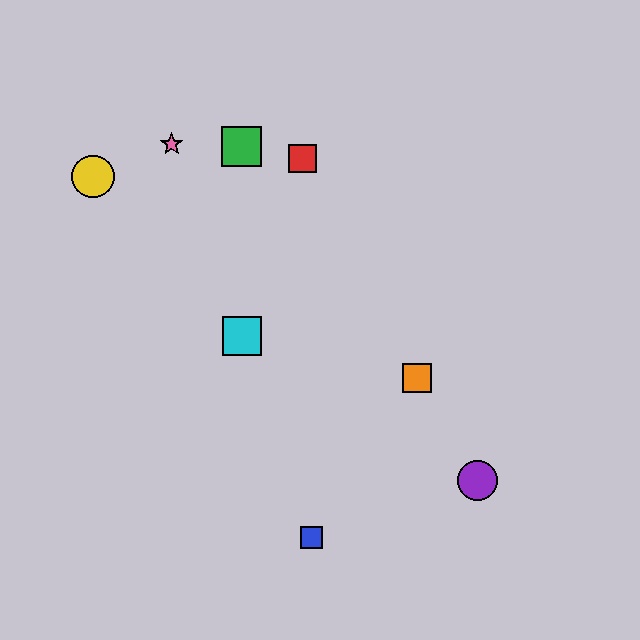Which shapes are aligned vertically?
The green square, the cyan square are aligned vertically.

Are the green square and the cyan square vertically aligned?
Yes, both are at x≈242.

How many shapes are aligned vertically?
2 shapes (the green square, the cyan square) are aligned vertically.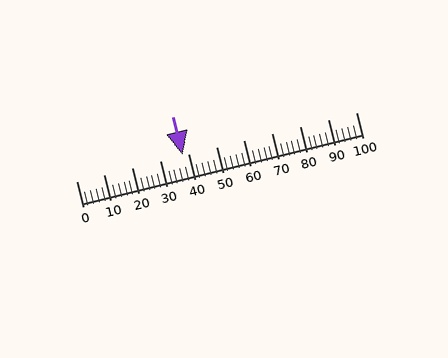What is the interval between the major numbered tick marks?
The major tick marks are spaced 10 units apart.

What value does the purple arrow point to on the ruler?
The purple arrow points to approximately 38.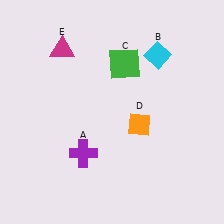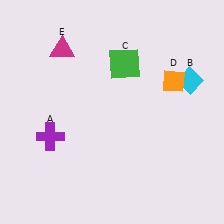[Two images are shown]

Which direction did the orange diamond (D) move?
The orange diamond (D) moved up.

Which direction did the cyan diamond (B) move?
The cyan diamond (B) moved right.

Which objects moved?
The objects that moved are: the purple cross (A), the cyan diamond (B), the orange diamond (D).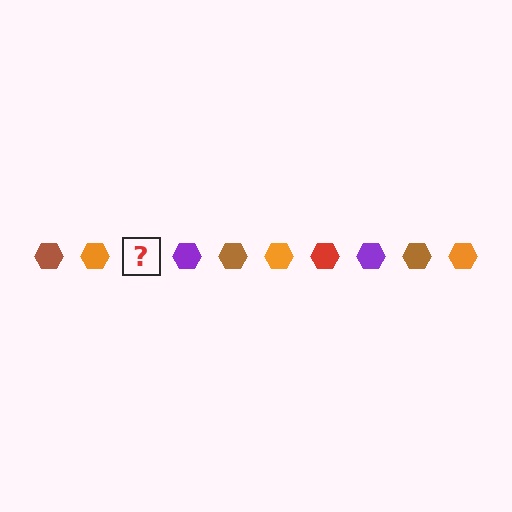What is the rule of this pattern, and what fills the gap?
The rule is that the pattern cycles through brown, orange, red, purple hexagons. The gap should be filled with a red hexagon.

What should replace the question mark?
The question mark should be replaced with a red hexagon.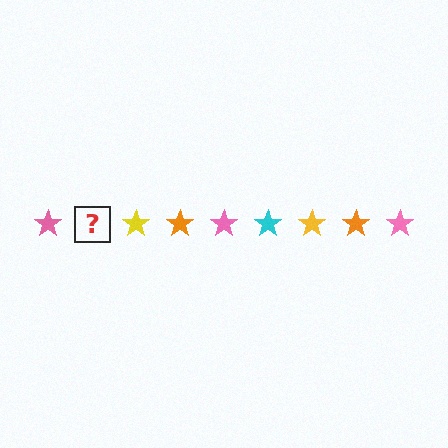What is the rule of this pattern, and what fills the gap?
The rule is that the pattern cycles through pink, cyan, yellow, orange stars. The gap should be filled with a cyan star.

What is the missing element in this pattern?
The missing element is a cyan star.